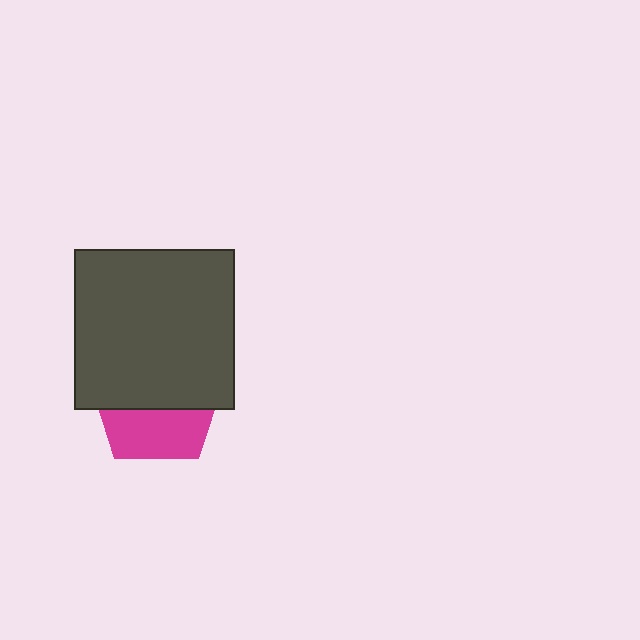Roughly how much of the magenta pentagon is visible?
A small part of it is visible (roughly 41%).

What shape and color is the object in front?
The object in front is a dark gray square.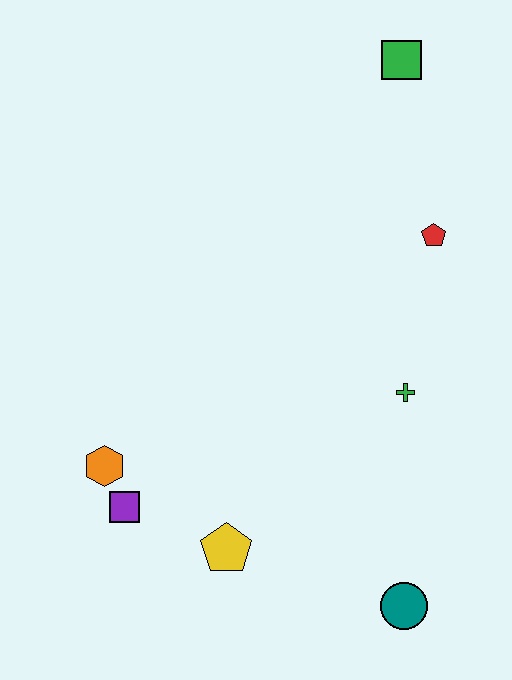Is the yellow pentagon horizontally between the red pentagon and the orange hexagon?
Yes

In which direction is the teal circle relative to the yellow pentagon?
The teal circle is to the right of the yellow pentagon.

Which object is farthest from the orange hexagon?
The green square is farthest from the orange hexagon.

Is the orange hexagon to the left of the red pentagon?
Yes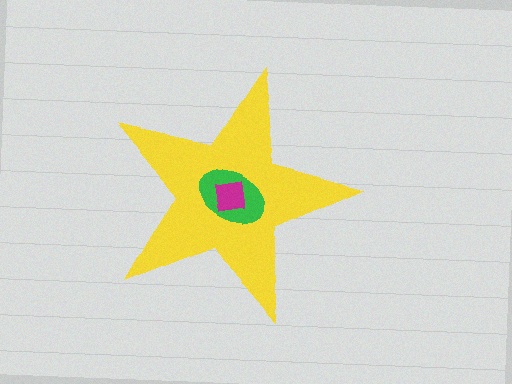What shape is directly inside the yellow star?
The green ellipse.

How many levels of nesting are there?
3.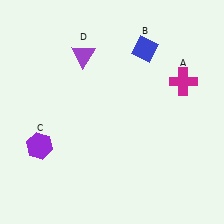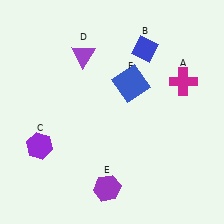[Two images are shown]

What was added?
A purple hexagon (E), a blue square (F) were added in Image 2.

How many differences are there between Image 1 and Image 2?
There are 2 differences between the two images.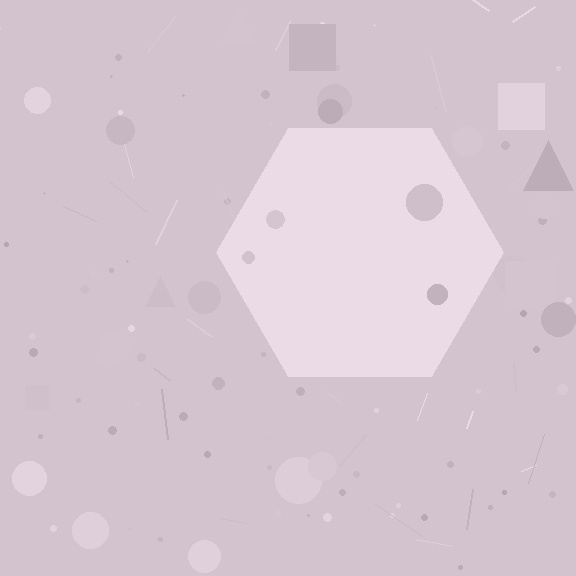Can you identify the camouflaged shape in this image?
The camouflaged shape is a hexagon.